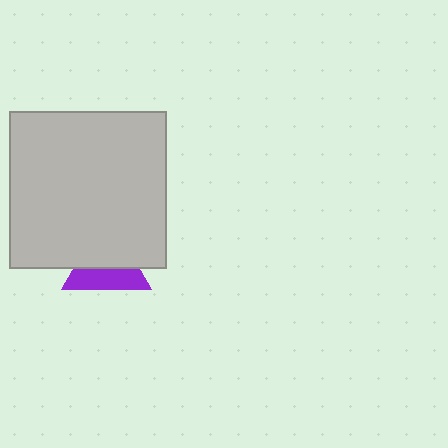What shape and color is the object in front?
The object in front is a light gray square.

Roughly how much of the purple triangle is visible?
A small part of it is visible (roughly 44%).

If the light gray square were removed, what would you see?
You would see the complete purple triangle.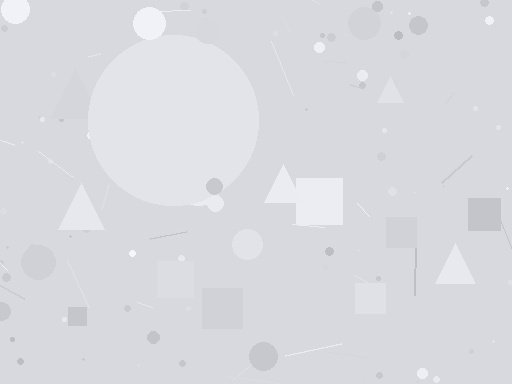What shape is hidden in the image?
A circle is hidden in the image.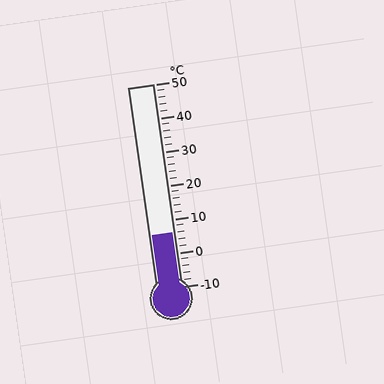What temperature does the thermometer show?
The thermometer shows approximately 6°C.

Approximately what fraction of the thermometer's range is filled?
The thermometer is filled to approximately 25% of its range.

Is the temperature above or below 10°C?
The temperature is below 10°C.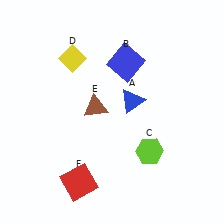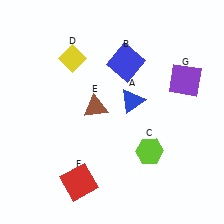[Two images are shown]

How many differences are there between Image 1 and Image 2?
There is 1 difference between the two images.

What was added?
A purple square (G) was added in Image 2.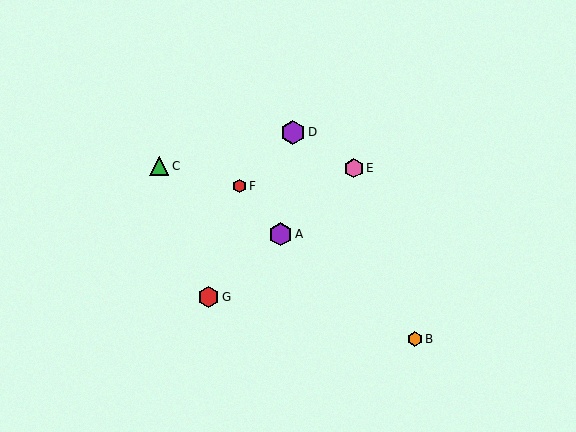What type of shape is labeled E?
Shape E is a pink hexagon.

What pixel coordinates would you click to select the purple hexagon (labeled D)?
Click at (293, 132) to select the purple hexagon D.